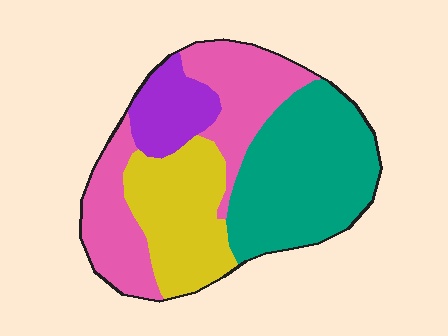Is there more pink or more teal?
Teal.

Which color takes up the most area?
Teal, at roughly 35%.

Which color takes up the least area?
Purple, at roughly 10%.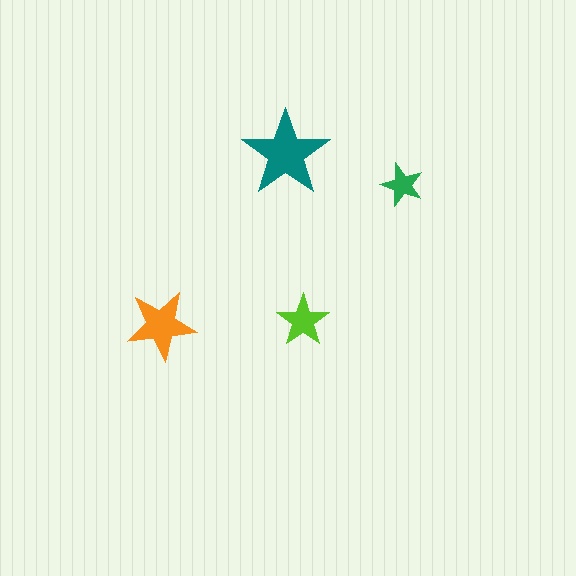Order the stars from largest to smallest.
the teal one, the orange one, the lime one, the green one.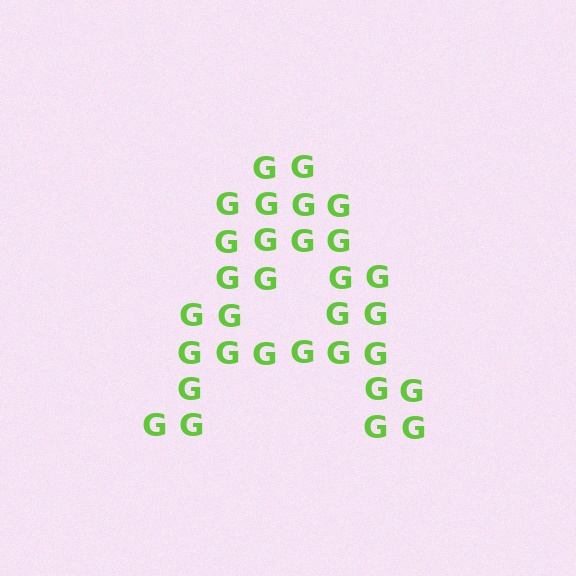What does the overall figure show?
The overall figure shows the letter A.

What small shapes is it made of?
It is made of small letter G's.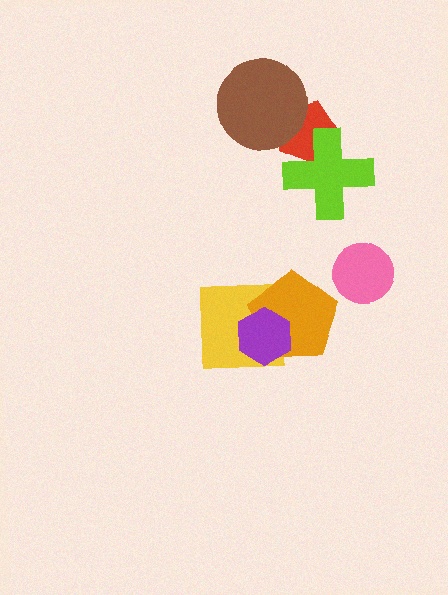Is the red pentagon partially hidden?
Yes, it is partially covered by another shape.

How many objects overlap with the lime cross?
1 object overlaps with the lime cross.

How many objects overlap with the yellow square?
2 objects overlap with the yellow square.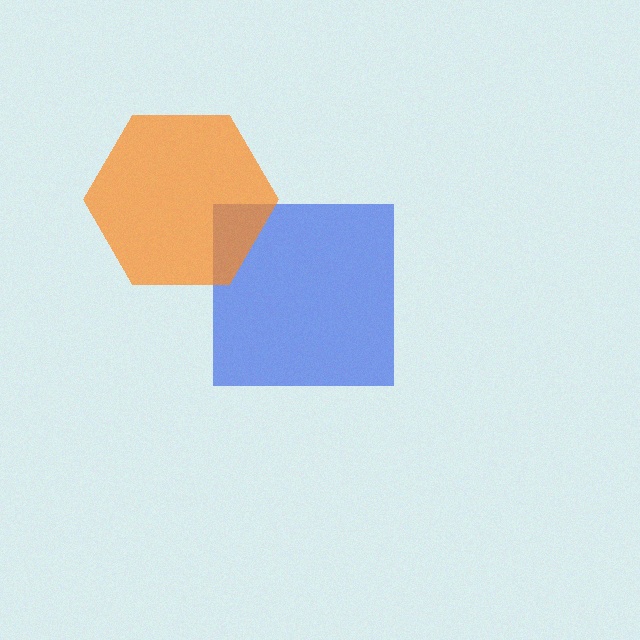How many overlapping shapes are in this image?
There are 2 overlapping shapes in the image.